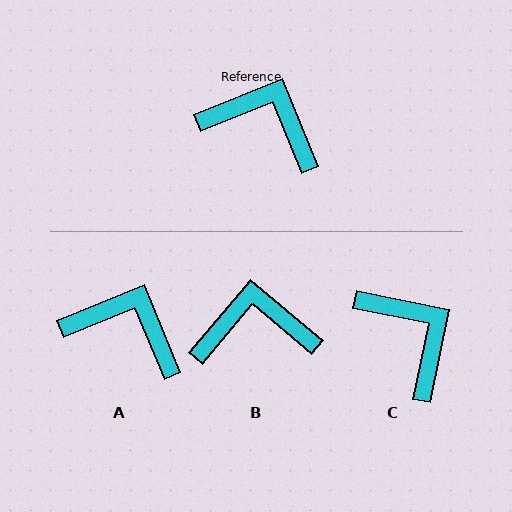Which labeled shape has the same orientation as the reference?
A.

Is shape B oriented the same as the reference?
No, it is off by about 28 degrees.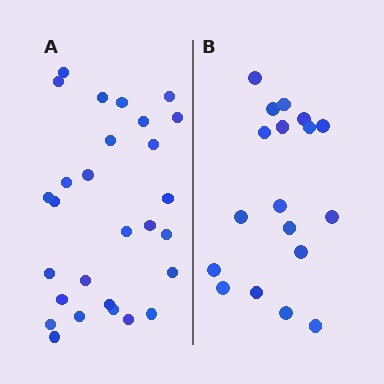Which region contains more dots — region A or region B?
Region A (the left region) has more dots.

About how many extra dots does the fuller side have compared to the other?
Region A has roughly 10 or so more dots than region B.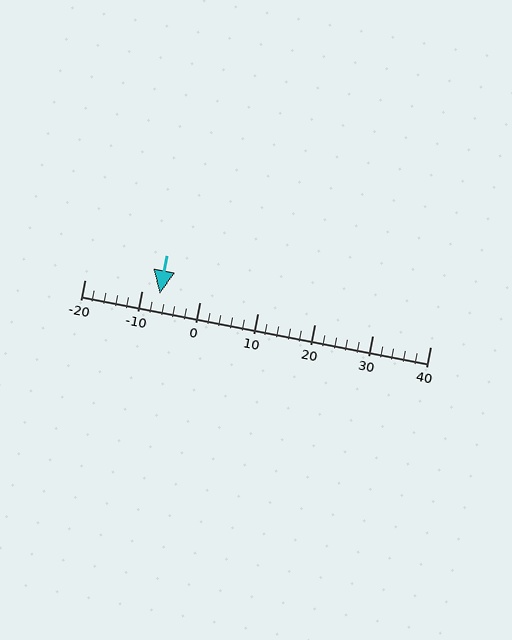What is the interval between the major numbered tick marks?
The major tick marks are spaced 10 units apart.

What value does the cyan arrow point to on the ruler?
The cyan arrow points to approximately -7.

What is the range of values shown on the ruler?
The ruler shows values from -20 to 40.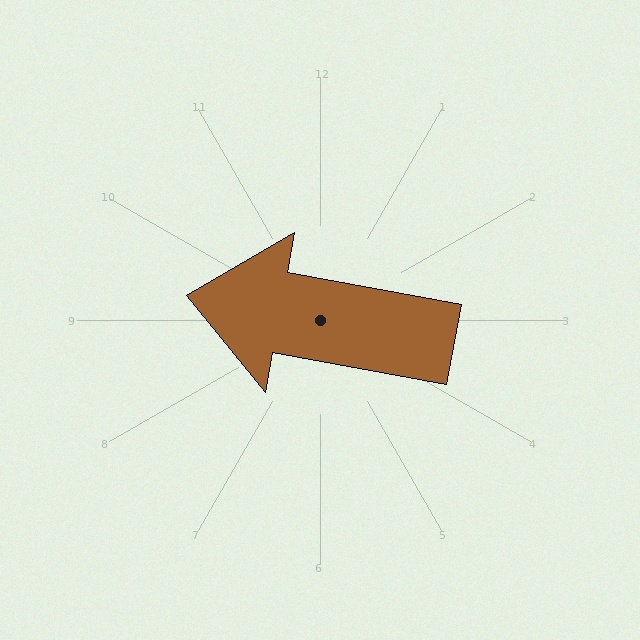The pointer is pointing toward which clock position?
Roughly 9 o'clock.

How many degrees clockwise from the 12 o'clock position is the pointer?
Approximately 281 degrees.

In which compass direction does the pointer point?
West.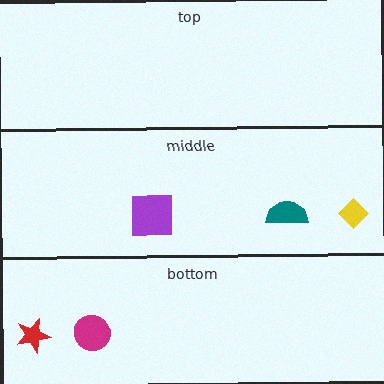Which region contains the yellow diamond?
The middle region.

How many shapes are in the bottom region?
2.